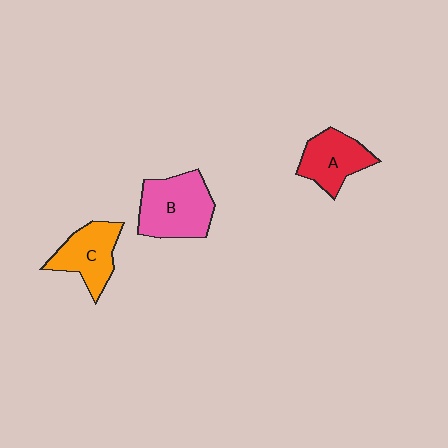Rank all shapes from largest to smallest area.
From largest to smallest: B (pink), C (orange), A (red).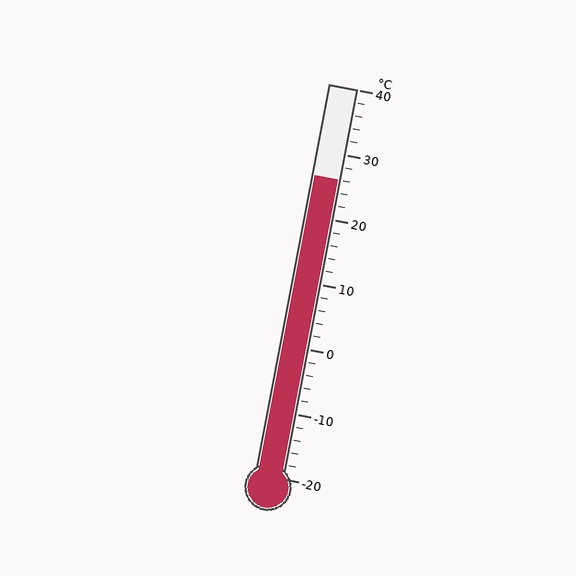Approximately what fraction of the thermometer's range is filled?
The thermometer is filled to approximately 75% of its range.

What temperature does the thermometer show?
The thermometer shows approximately 26°C.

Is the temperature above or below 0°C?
The temperature is above 0°C.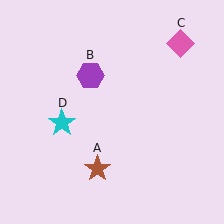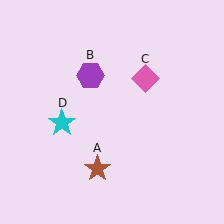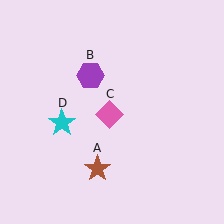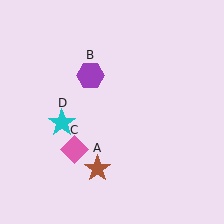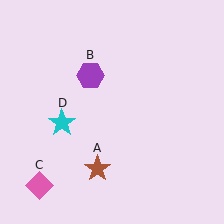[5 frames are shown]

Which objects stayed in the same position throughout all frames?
Brown star (object A) and purple hexagon (object B) and cyan star (object D) remained stationary.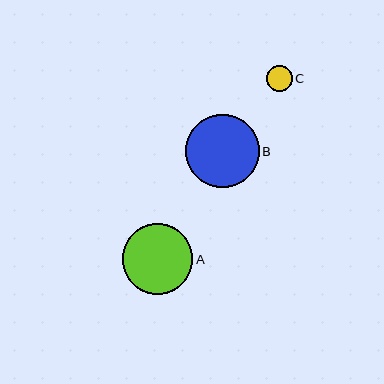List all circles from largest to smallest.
From largest to smallest: B, A, C.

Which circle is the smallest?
Circle C is the smallest with a size of approximately 26 pixels.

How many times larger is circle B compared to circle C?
Circle B is approximately 2.8 times the size of circle C.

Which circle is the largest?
Circle B is the largest with a size of approximately 73 pixels.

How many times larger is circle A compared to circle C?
Circle A is approximately 2.7 times the size of circle C.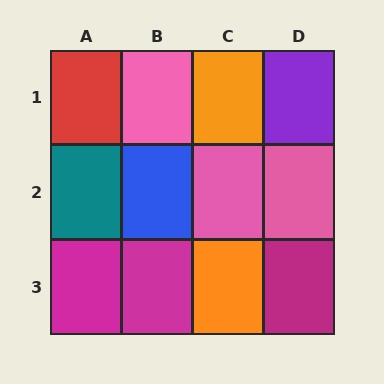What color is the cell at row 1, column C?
Orange.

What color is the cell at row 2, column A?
Teal.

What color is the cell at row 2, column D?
Pink.